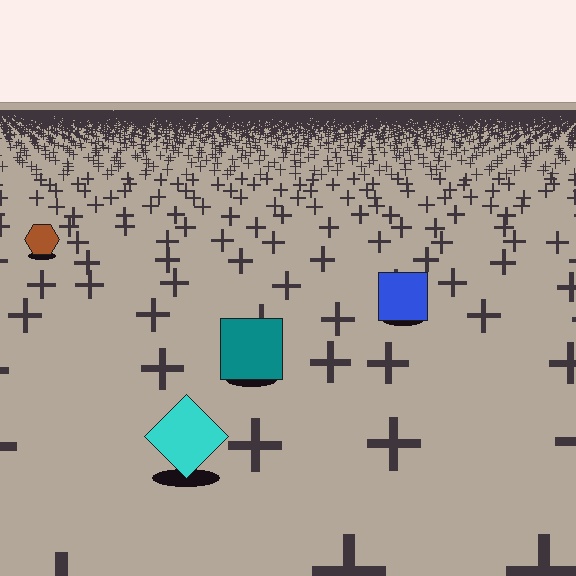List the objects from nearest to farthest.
From nearest to farthest: the cyan diamond, the teal square, the blue square, the brown hexagon.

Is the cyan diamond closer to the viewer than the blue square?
Yes. The cyan diamond is closer — you can tell from the texture gradient: the ground texture is coarser near it.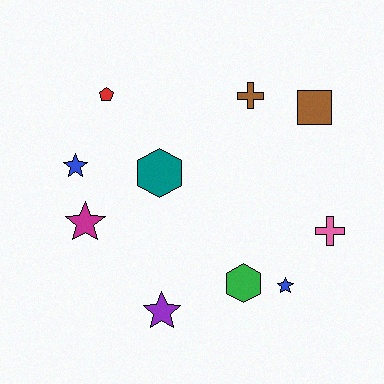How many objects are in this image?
There are 10 objects.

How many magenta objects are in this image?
There is 1 magenta object.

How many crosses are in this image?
There are 2 crosses.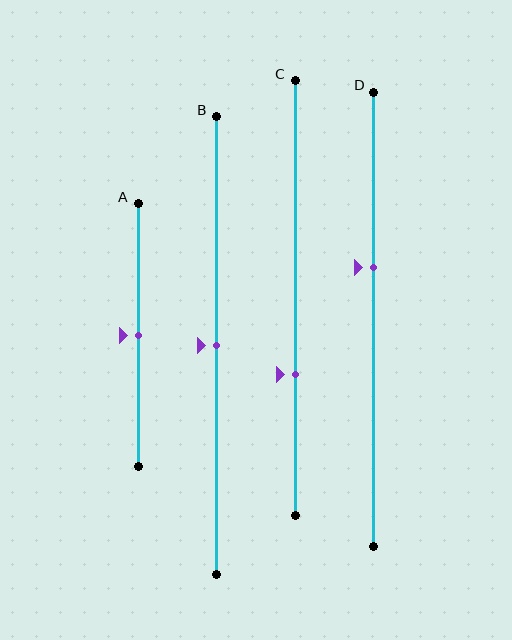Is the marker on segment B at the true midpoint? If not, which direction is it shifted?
Yes, the marker on segment B is at the true midpoint.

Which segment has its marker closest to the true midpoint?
Segment A has its marker closest to the true midpoint.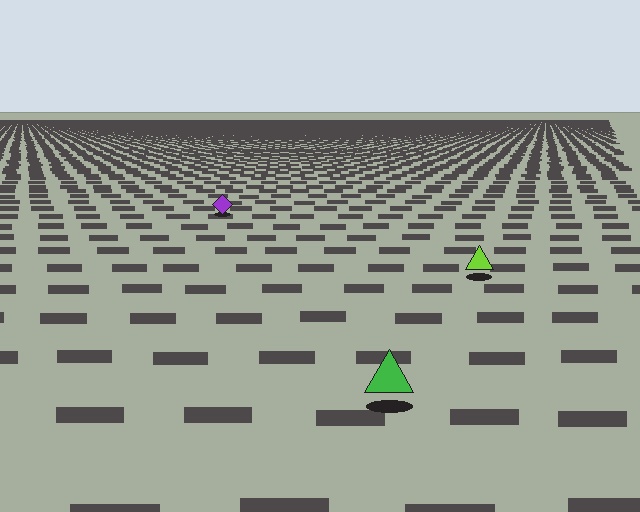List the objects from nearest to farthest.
From nearest to farthest: the green triangle, the lime triangle, the purple diamond.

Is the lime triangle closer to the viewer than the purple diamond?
Yes. The lime triangle is closer — you can tell from the texture gradient: the ground texture is coarser near it.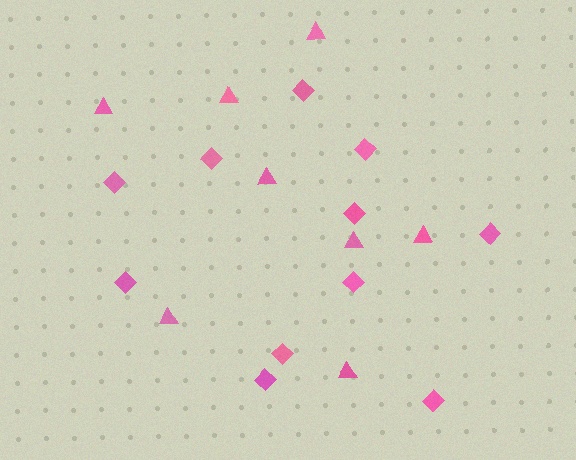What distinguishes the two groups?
There are 2 groups: one group of triangles (8) and one group of diamonds (11).